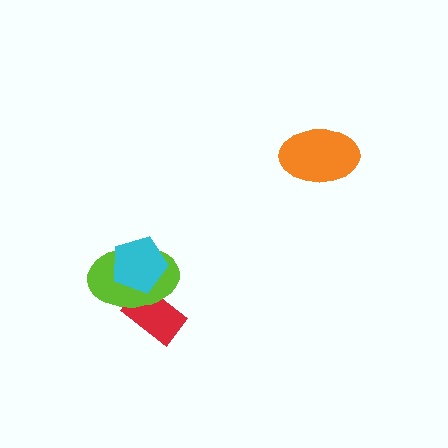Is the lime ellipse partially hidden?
Yes, it is partially covered by another shape.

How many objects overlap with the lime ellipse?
2 objects overlap with the lime ellipse.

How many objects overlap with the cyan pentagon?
2 objects overlap with the cyan pentagon.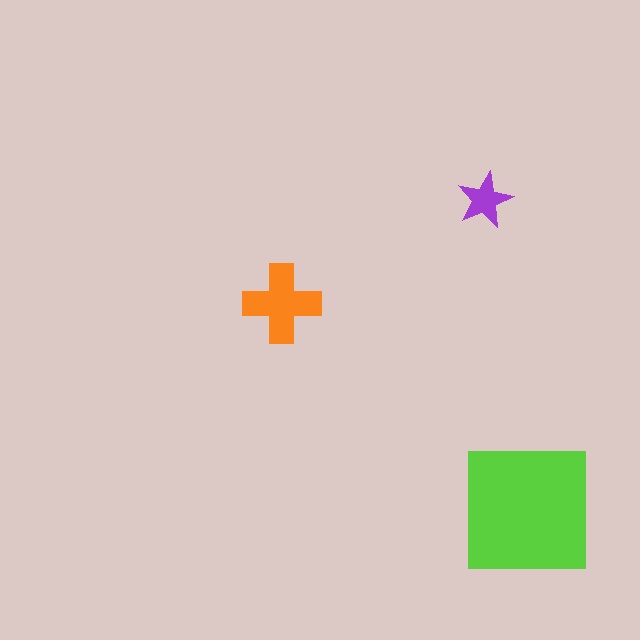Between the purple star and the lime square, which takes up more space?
The lime square.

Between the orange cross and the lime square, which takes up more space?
The lime square.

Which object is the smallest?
The purple star.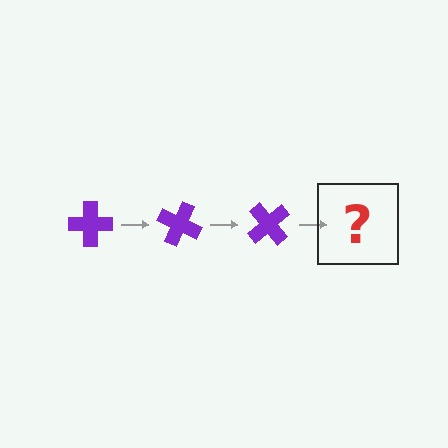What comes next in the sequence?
The next element should be a purple cross rotated 75 degrees.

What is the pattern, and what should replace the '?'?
The pattern is that the cross rotates 25 degrees each step. The '?' should be a purple cross rotated 75 degrees.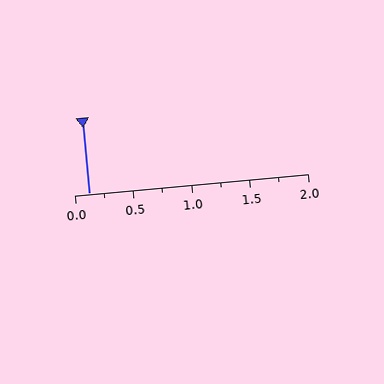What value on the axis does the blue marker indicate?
The marker indicates approximately 0.12.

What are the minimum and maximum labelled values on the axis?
The axis runs from 0.0 to 2.0.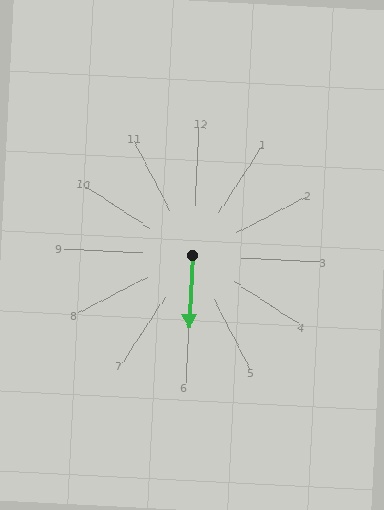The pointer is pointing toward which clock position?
Roughly 6 o'clock.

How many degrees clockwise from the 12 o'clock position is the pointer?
Approximately 180 degrees.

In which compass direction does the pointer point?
South.